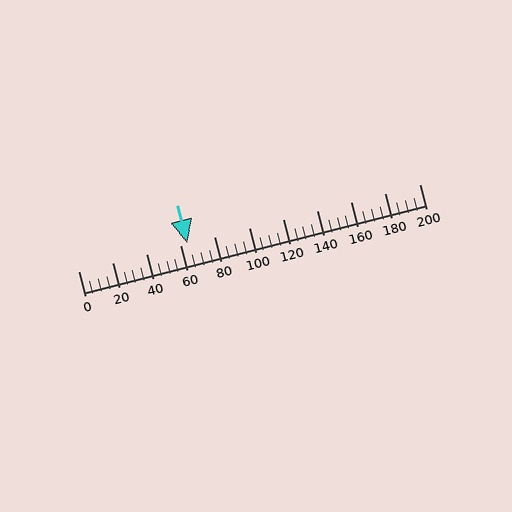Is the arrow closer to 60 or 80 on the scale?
The arrow is closer to 60.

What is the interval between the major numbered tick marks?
The major tick marks are spaced 20 units apart.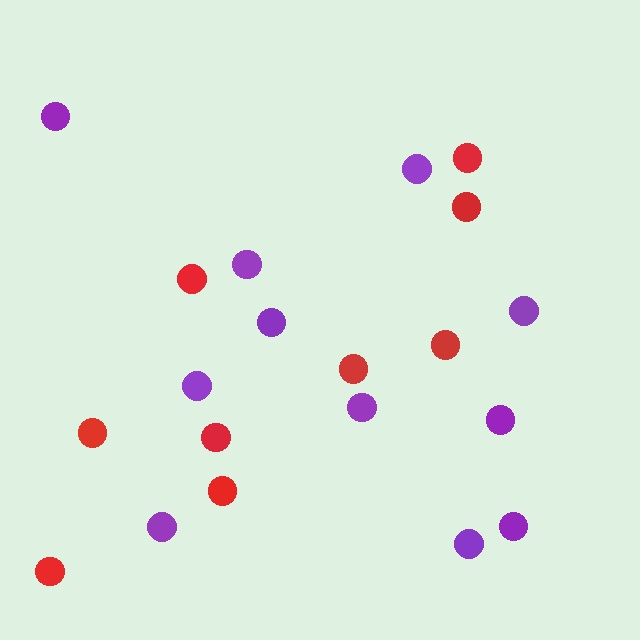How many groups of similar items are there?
There are 2 groups: one group of red circles (9) and one group of purple circles (11).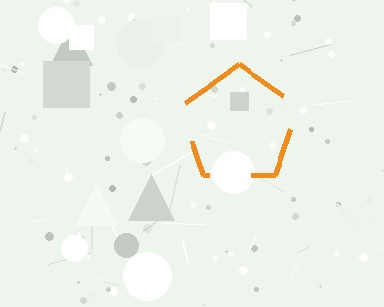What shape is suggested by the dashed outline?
The dashed outline suggests a pentagon.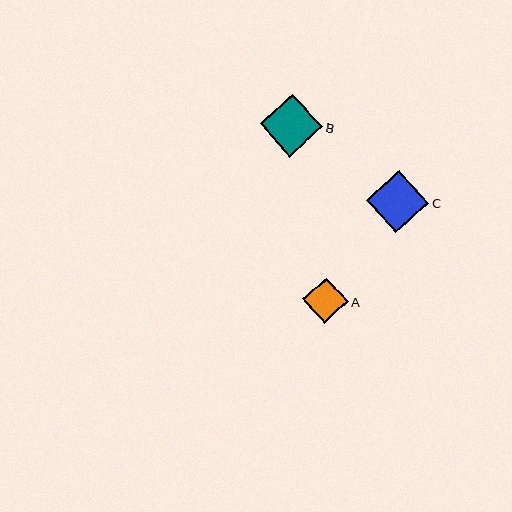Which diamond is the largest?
Diamond B is the largest with a size of approximately 62 pixels.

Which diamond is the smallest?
Diamond A is the smallest with a size of approximately 45 pixels.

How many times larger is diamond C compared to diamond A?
Diamond C is approximately 1.4 times the size of diamond A.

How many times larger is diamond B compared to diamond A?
Diamond B is approximately 1.4 times the size of diamond A.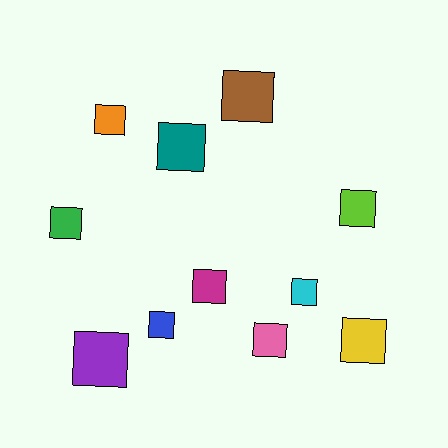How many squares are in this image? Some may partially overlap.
There are 11 squares.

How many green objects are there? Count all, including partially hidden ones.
There is 1 green object.